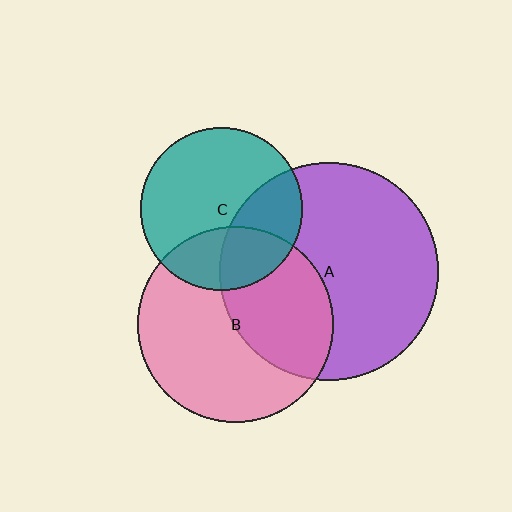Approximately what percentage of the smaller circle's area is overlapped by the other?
Approximately 30%.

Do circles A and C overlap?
Yes.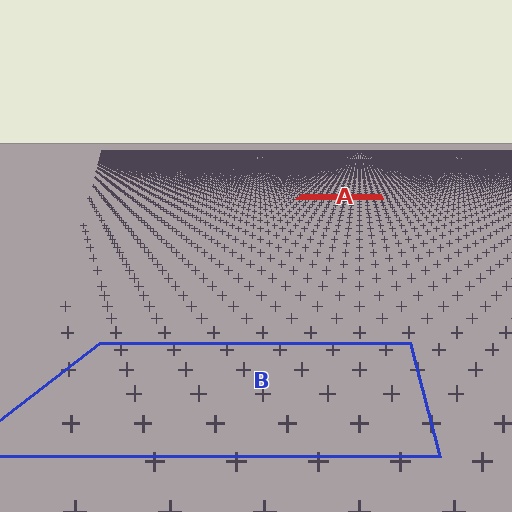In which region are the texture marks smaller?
The texture marks are smaller in region A, because it is farther away.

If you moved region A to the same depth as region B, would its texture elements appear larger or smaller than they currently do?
They would appear larger. At a closer depth, the same texture elements are projected at a bigger on-screen size.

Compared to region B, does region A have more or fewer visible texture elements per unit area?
Region A has more texture elements per unit area — they are packed more densely because it is farther away.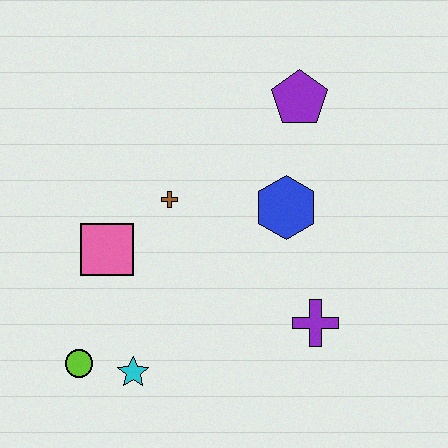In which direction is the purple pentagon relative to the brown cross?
The purple pentagon is to the right of the brown cross.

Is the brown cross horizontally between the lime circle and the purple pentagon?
Yes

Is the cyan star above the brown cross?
No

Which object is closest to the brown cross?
The pink square is closest to the brown cross.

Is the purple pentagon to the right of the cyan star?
Yes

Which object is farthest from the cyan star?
The purple pentagon is farthest from the cyan star.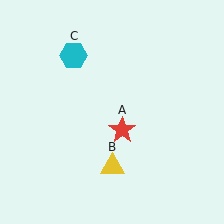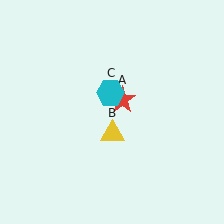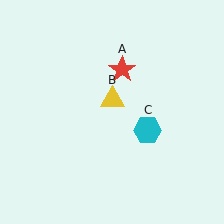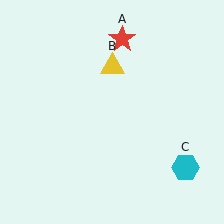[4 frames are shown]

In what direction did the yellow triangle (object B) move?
The yellow triangle (object B) moved up.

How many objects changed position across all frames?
3 objects changed position: red star (object A), yellow triangle (object B), cyan hexagon (object C).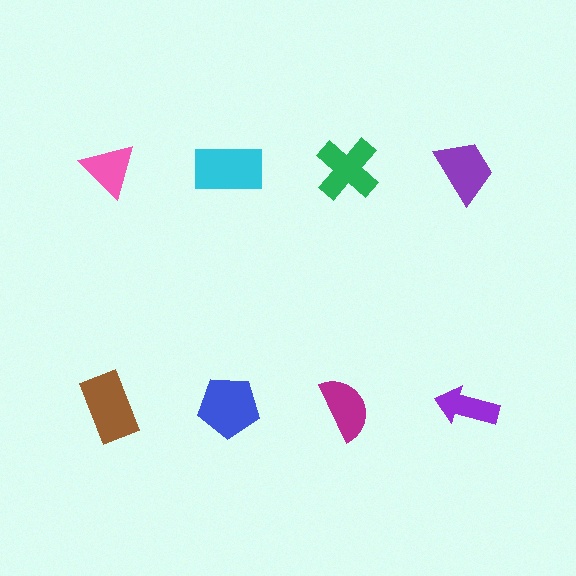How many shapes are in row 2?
4 shapes.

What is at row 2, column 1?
A brown rectangle.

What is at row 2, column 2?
A blue pentagon.